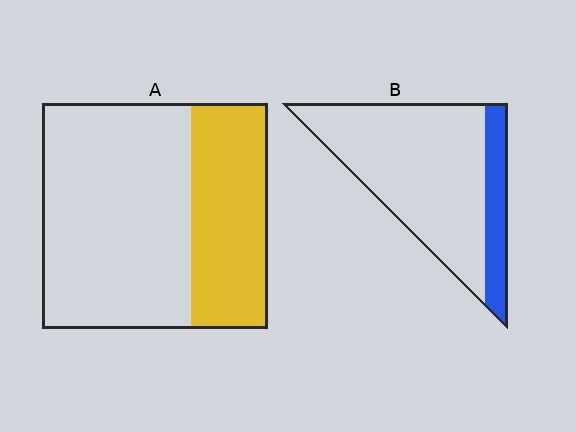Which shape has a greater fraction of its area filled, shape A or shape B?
Shape A.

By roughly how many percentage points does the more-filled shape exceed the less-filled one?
By roughly 15 percentage points (A over B).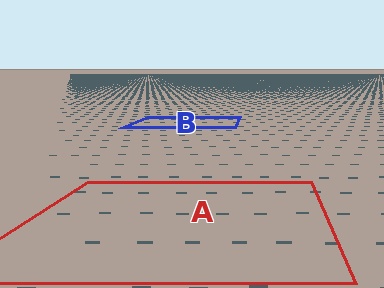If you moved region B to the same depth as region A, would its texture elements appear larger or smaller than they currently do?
They would appear larger. At a closer depth, the same texture elements are projected at a bigger on-screen size.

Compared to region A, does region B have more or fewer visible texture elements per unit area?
Region B has more texture elements per unit area — they are packed more densely because it is farther away.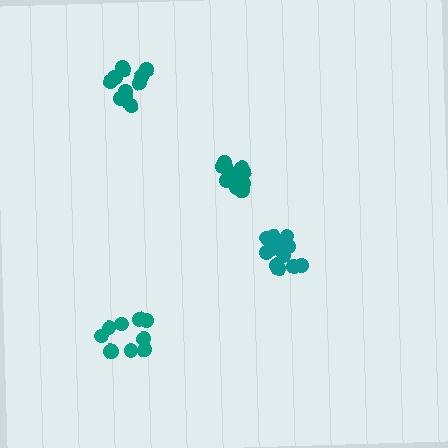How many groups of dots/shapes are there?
There are 4 groups.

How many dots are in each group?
Group 1: 11 dots, Group 2: 10 dots, Group 3: 14 dots, Group 4: 11 dots (46 total).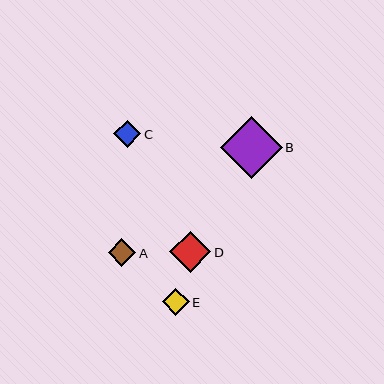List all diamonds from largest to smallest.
From largest to smallest: B, D, C, A, E.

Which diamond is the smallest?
Diamond E is the smallest with a size of approximately 26 pixels.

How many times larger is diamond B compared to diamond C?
Diamond B is approximately 2.3 times the size of diamond C.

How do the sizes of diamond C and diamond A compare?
Diamond C and diamond A are approximately the same size.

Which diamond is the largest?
Diamond B is the largest with a size of approximately 62 pixels.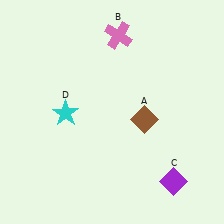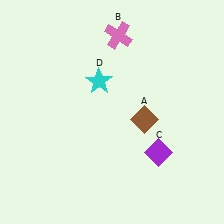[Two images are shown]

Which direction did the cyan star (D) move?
The cyan star (D) moved right.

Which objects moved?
The objects that moved are: the purple diamond (C), the cyan star (D).